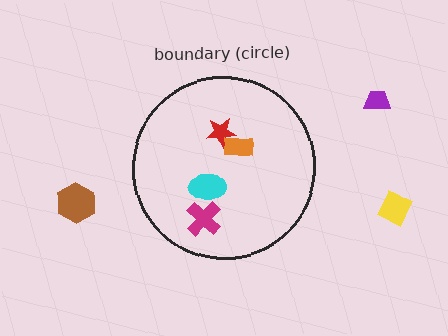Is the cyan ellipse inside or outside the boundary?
Inside.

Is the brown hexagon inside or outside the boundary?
Outside.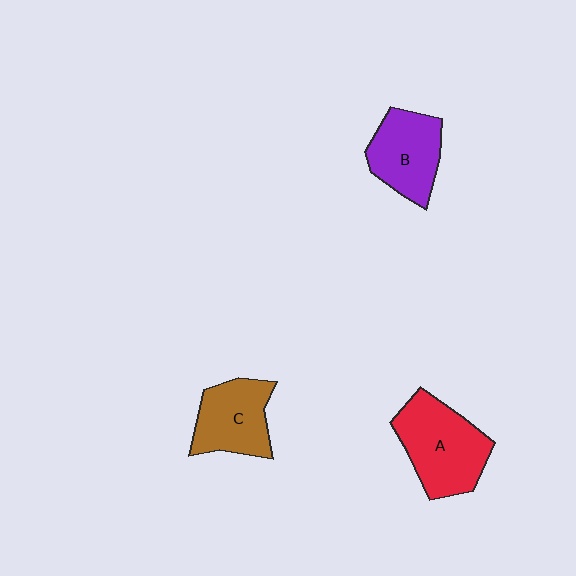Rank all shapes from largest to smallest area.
From largest to smallest: A (red), B (purple), C (brown).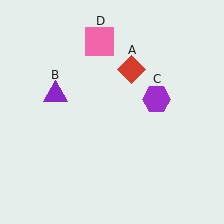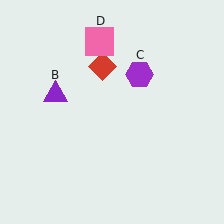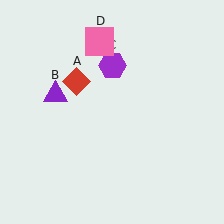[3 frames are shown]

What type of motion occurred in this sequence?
The red diamond (object A), purple hexagon (object C) rotated counterclockwise around the center of the scene.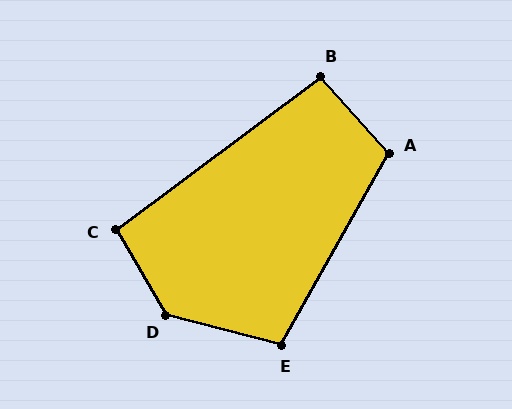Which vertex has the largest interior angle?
D, at approximately 135 degrees.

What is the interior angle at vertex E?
Approximately 105 degrees (obtuse).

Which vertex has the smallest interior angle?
B, at approximately 95 degrees.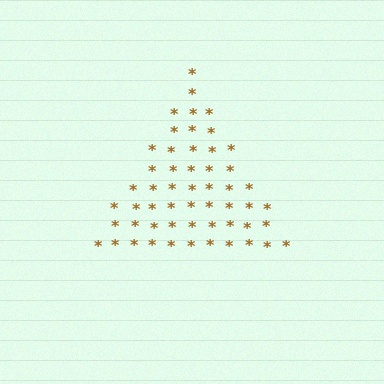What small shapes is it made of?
It is made of small asterisks.